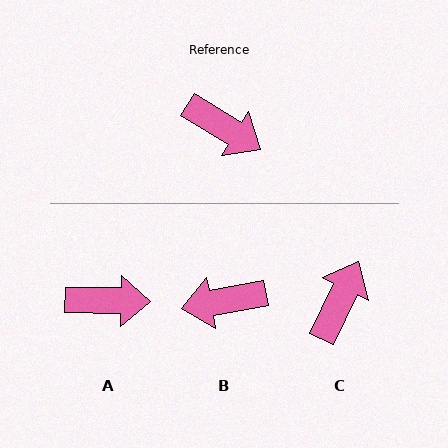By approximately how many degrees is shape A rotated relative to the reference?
Approximately 31 degrees counter-clockwise.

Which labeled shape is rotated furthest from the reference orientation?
B, about 138 degrees away.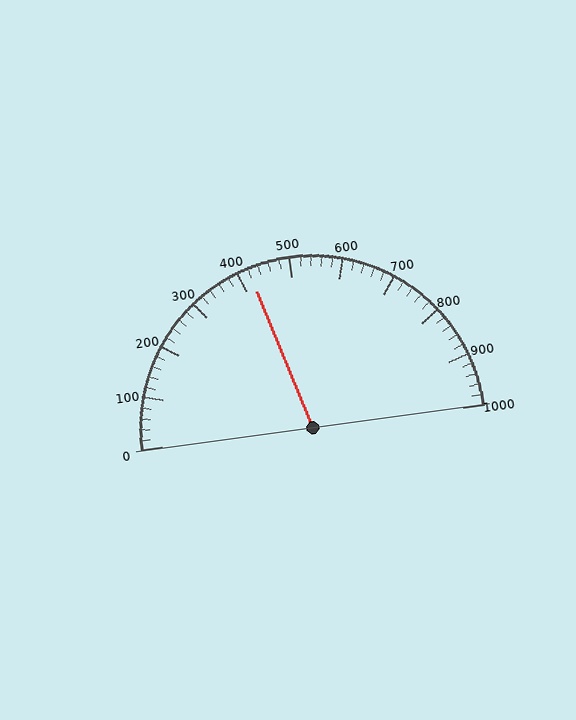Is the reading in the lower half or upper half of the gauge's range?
The reading is in the lower half of the range (0 to 1000).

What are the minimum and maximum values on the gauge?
The gauge ranges from 0 to 1000.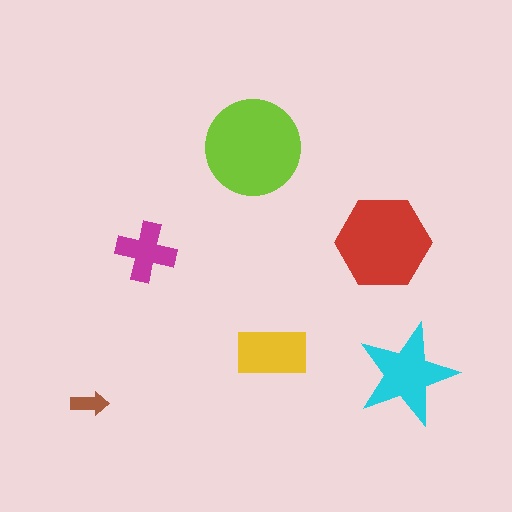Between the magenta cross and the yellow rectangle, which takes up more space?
The yellow rectangle.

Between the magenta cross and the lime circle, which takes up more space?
The lime circle.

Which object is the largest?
The lime circle.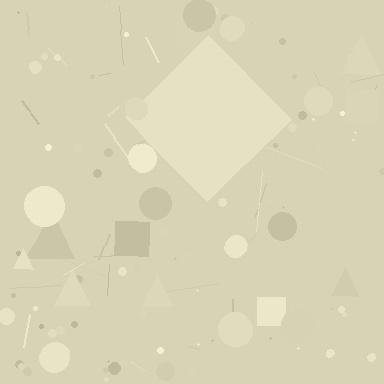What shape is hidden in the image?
A diamond is hidden in the image.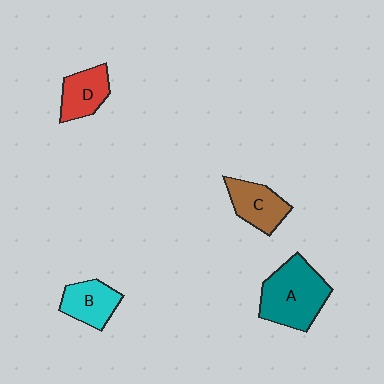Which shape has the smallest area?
Shape D (red).